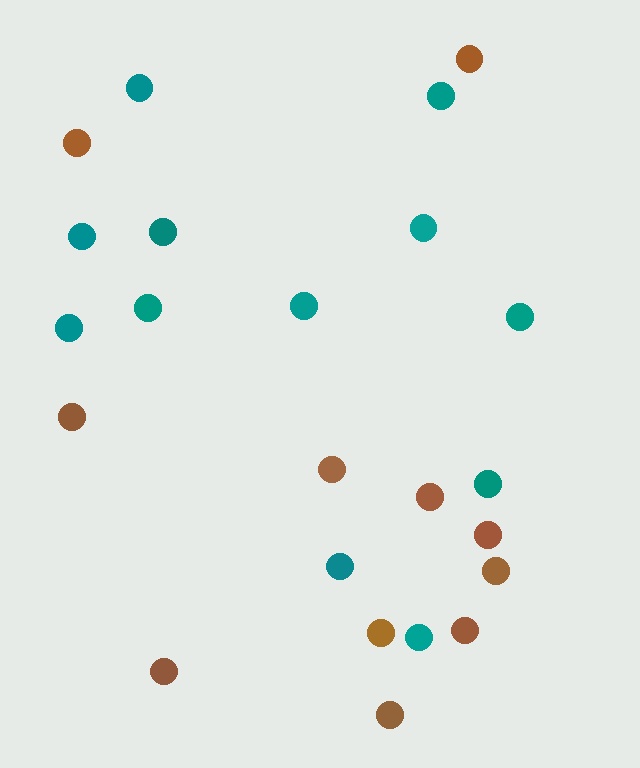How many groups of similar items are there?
There are 2 groups: one group of brown circles (11) and one group of teal circles (12).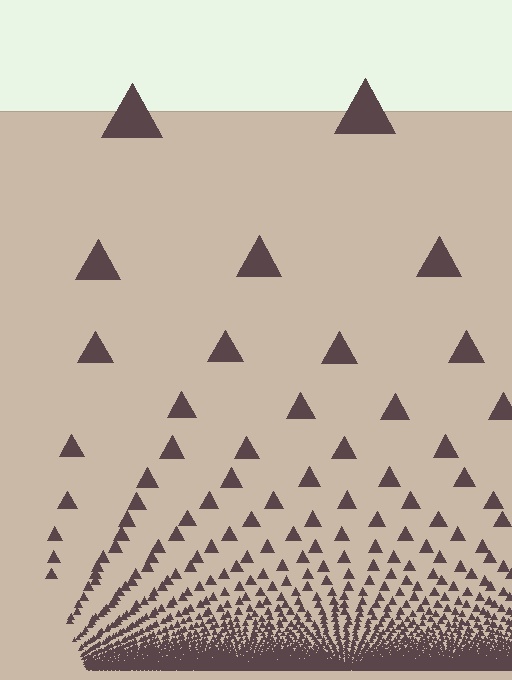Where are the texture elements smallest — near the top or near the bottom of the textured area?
Near the bottom.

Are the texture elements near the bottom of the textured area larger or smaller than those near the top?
Smaller. The gradient is inverted — elements near the bottom are smaller and denser.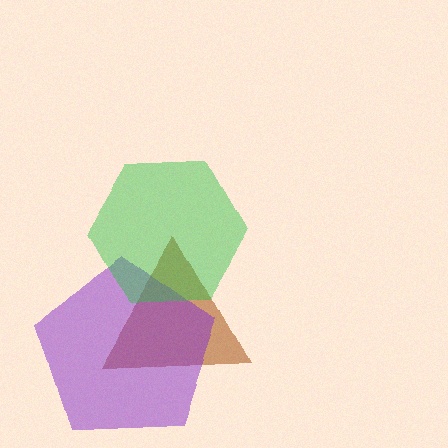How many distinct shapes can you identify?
There are 3 distinct shapes: a brown triangle, a purple pentagon, a green hexagon.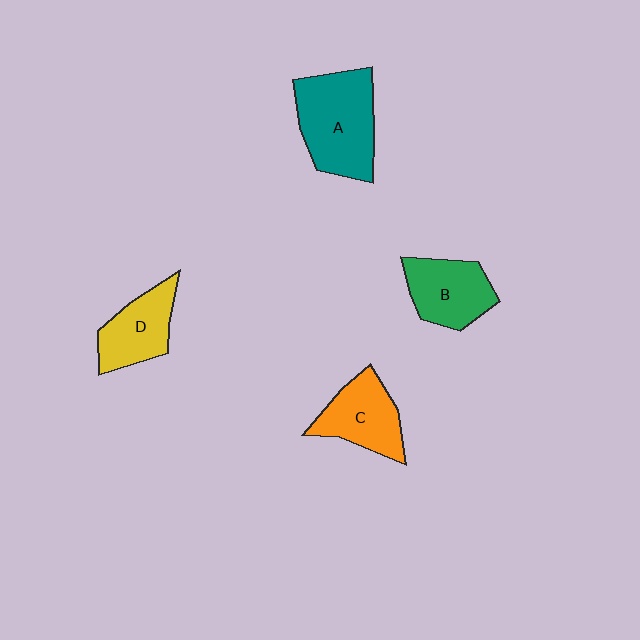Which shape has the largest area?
Shape A (teal).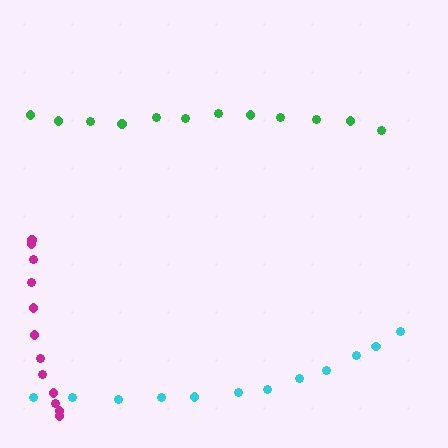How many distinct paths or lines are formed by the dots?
There are 3 distinct paths.